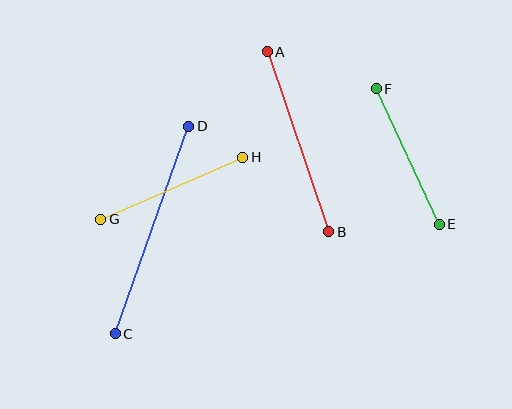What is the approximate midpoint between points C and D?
The midpoint is at approximately (152, 230) pixels.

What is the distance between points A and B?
The distance is approximately 191 pixels.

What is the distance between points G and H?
The distance is approximately 155 pixels.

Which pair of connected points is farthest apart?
Points C and D are farthest apart.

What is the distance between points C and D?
The distance is approximately 220 pixels.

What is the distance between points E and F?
The distance is approximately 149 pixels.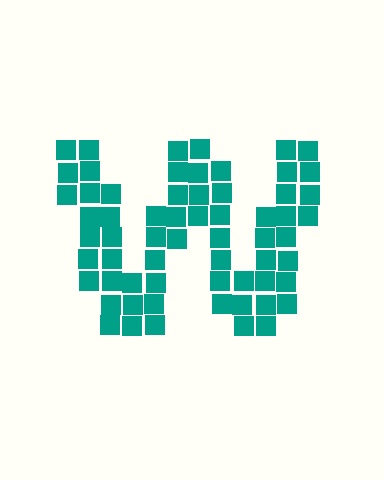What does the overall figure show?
The overall figure shows the letter W.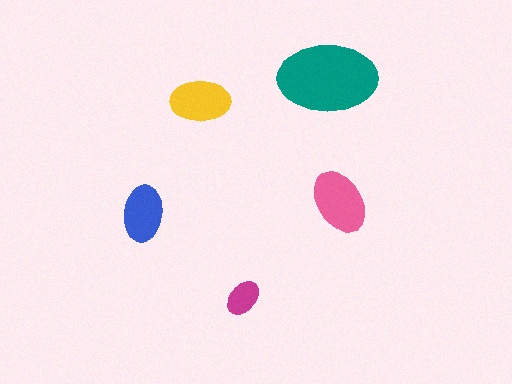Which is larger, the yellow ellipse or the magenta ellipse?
The yellow one.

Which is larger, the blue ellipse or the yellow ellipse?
The yellow one.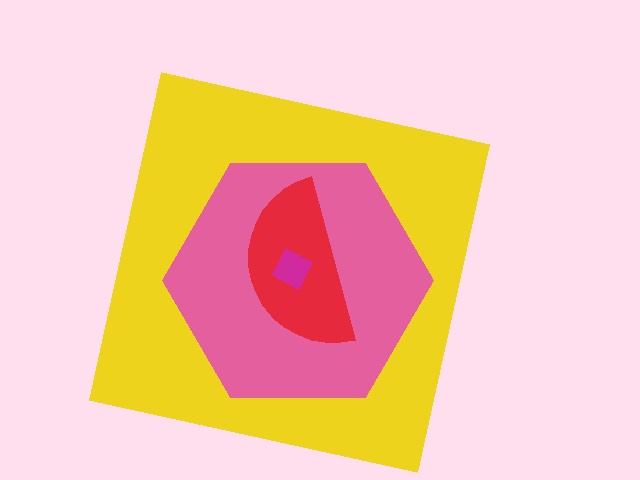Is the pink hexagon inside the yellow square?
Yes.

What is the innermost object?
The magenta diamond.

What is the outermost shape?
The yellow square.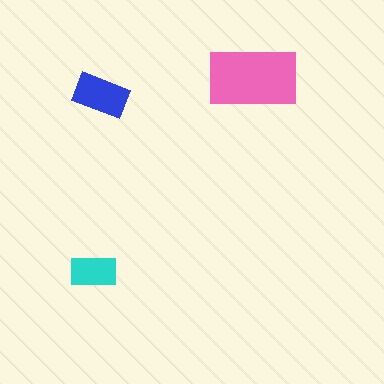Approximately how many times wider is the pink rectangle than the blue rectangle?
About 1.5 times wider.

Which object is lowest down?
The cyan rectangle is bottommost.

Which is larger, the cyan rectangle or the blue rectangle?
The blue one.